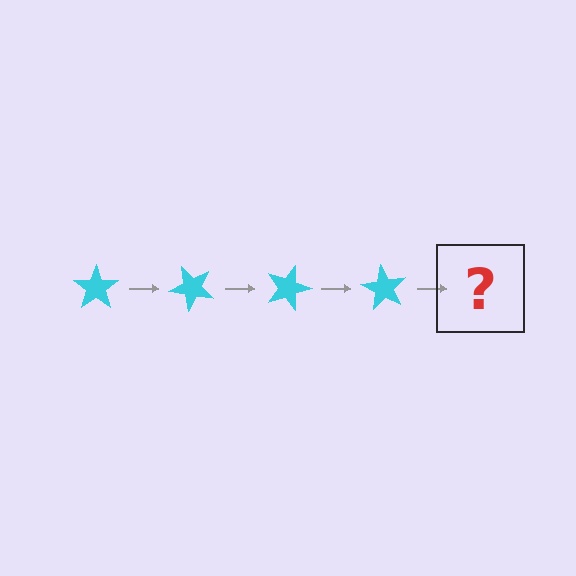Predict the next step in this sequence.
The next step is a cyan star rotated 180 degrees.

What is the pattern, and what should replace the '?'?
The pattern is that the star rotates 45 degrees each step. The '?' should be a cyan star rotated 180 degrees.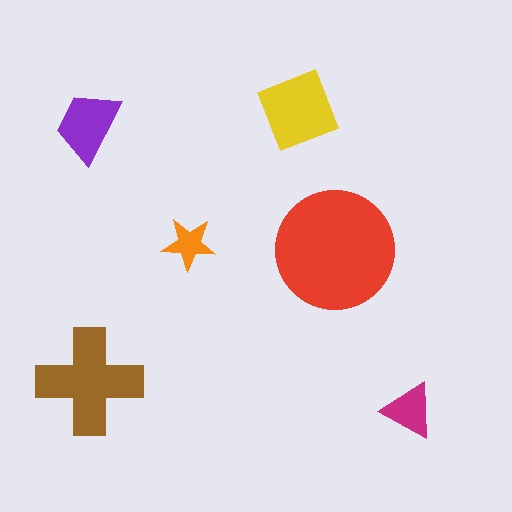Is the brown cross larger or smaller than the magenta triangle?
Larger.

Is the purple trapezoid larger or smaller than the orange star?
Larger.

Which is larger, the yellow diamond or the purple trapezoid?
The yellow diamond.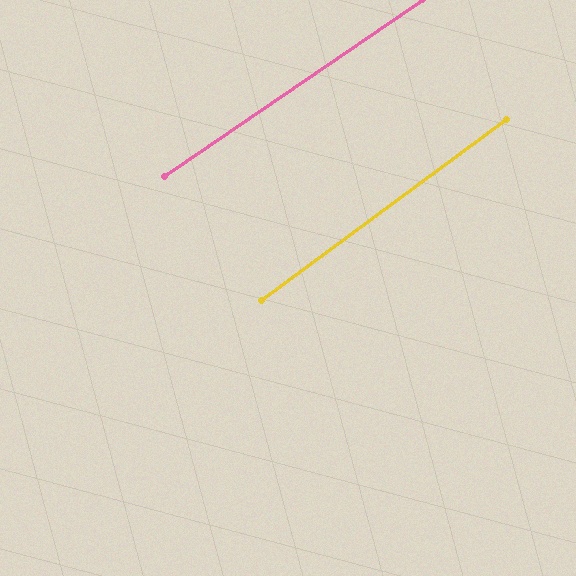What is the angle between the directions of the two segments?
Approximately 2 degrees.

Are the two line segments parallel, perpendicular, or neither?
Parallel — their directions differ by only 1.9°.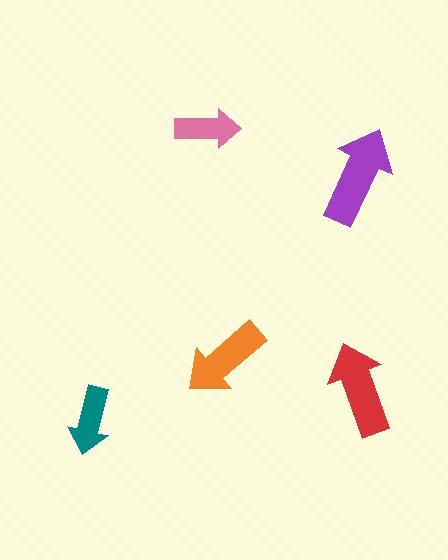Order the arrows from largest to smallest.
the purple one, the red one, the orange one, the teal one, the pink one.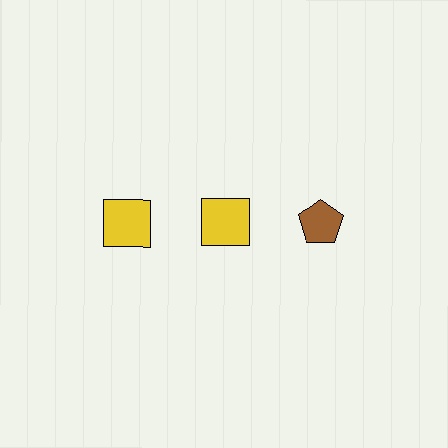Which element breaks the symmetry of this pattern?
The brown pentagon in the top row, center column breaks the symmetry. All other shapes are yellow squares.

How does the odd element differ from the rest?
It differs in both color (brown instead of yellow) and shape (pentagon instead of square).